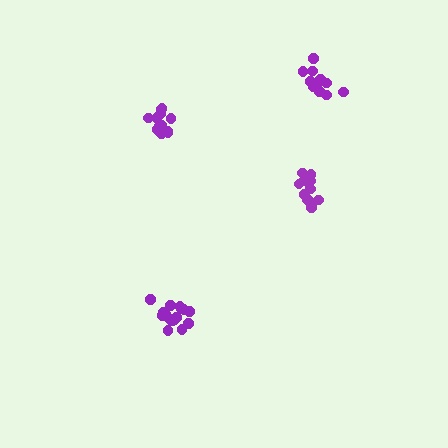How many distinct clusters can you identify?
There are 4 distinct clusters.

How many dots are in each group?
Group 1: 11 dots, Group 2: 13 dots, Group 3: 16 dots, Group 4: 12 dots (52 total).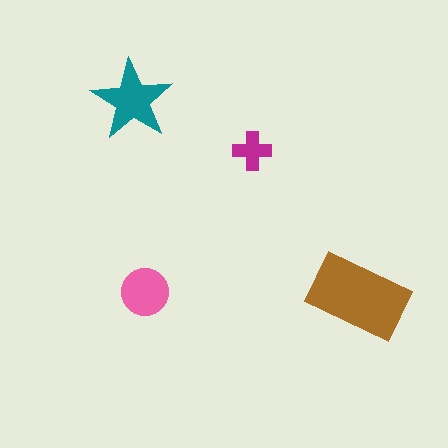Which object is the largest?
The brown rectangle.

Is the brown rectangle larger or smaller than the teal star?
Larger.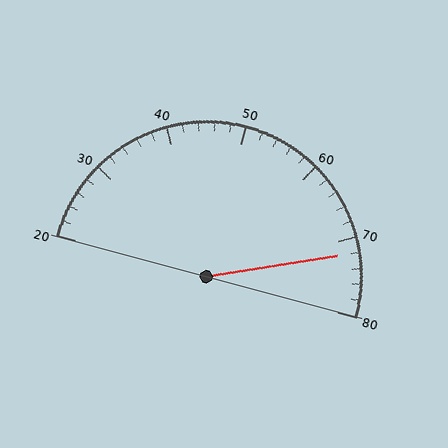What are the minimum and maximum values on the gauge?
The gauge ranges from 20 to 80.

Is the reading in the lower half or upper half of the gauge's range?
The reading is in the upper half of the range (20 to 80).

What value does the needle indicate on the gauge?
The needle indicates approximately 72.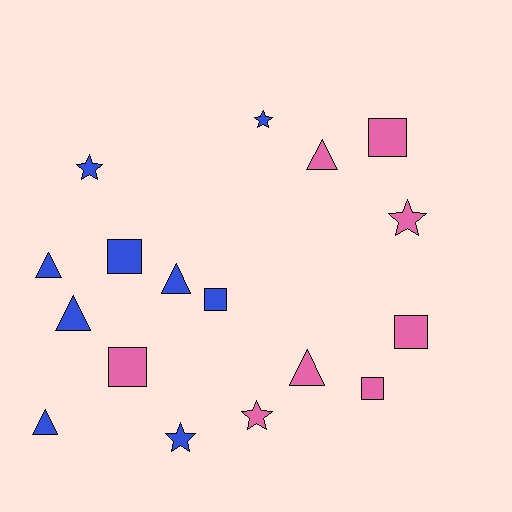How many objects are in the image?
There are 17 objects.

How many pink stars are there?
There are 2 pink stars.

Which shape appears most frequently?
Square, with 6 objects.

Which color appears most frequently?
Blue, with 9 objects.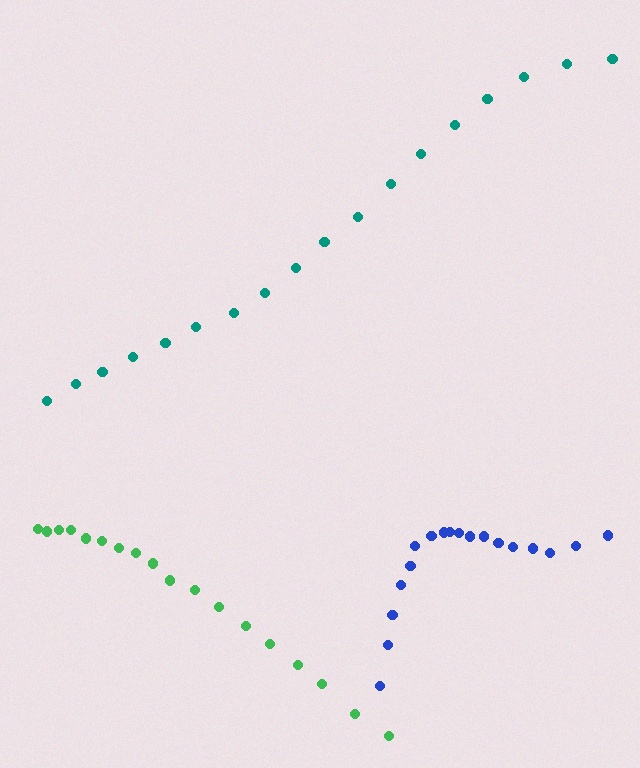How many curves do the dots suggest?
There are 3 distinct paths.